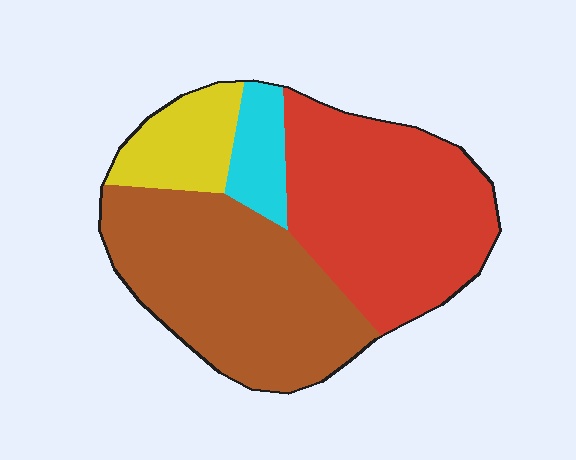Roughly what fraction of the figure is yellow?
Yellow takes up about one eighth (1/8) of the figure.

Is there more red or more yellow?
Red.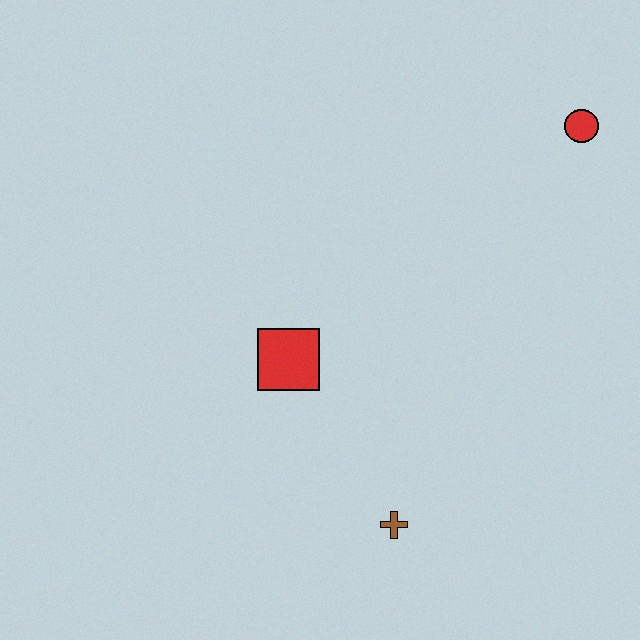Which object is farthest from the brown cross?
The red circle is farthest from the brown cross.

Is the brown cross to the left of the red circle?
Yes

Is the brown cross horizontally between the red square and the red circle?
Yes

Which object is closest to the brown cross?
The red square is closest to the brown cross.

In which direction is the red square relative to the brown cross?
The red square is above the brown cross.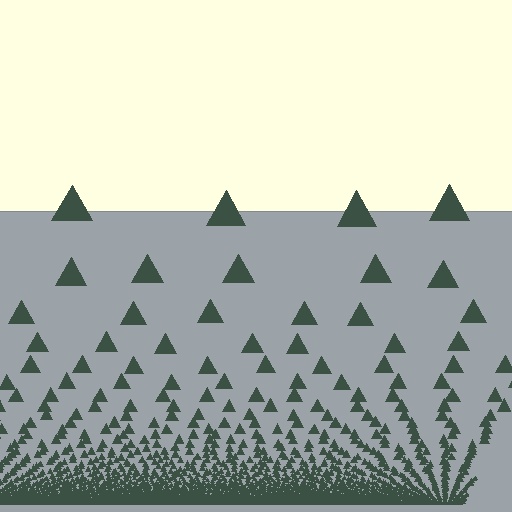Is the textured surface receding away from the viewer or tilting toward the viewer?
The surface appears to tilt toward the viewer. Texture elements get larger and sparser toward the top.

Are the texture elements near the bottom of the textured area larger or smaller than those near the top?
Smaller. The gradient is inverted — elements near the bottom are smaller and denser.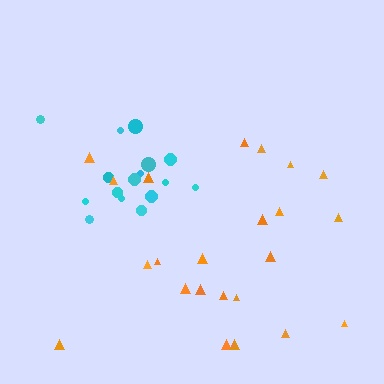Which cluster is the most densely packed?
Cyan.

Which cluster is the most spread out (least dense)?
Orange.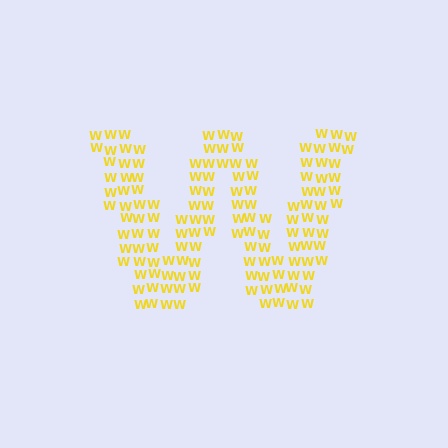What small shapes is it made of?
It is made of small letter W's.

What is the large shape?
The large shape is the letter W.